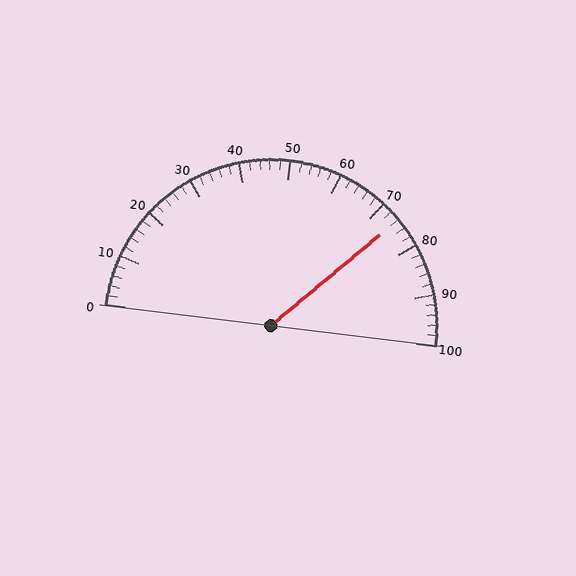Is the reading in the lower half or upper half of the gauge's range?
The reading is in the upper half of the range (0 to 100).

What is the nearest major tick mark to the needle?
The nearest major tick mark is 70.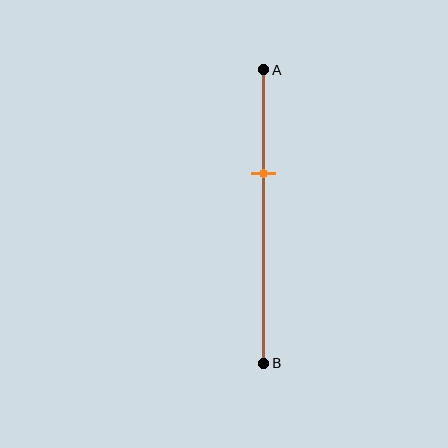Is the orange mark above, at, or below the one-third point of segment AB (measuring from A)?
The orange mark is approximately at the one-third point of segment AB.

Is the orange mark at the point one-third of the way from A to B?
Yes, the mark is approximately at the one-third point.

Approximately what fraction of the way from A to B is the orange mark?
The orange mark is approximately 35% of the way from A to B.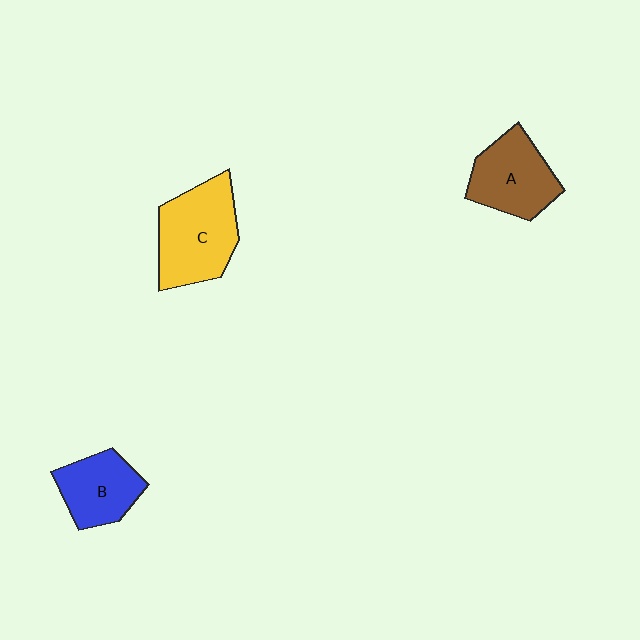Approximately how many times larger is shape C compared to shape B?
Approximately 1.4 times.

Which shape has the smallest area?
Shape B (blue).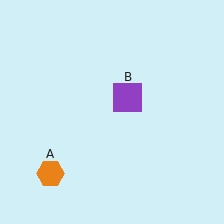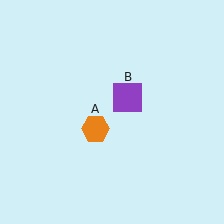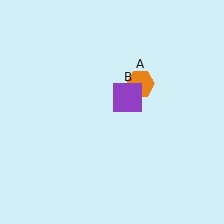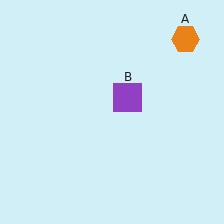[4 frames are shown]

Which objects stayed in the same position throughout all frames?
Purple square (object B) remained stationary.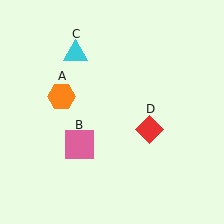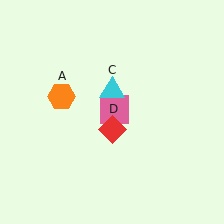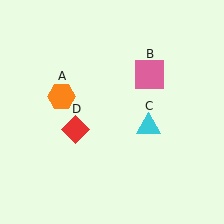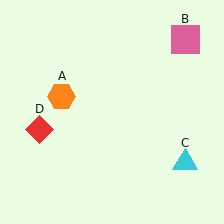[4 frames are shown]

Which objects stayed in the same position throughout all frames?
Orange hexagon (object A) remained stationary.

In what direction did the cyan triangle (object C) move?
The cyan triangle (object C) moved down and to the right.